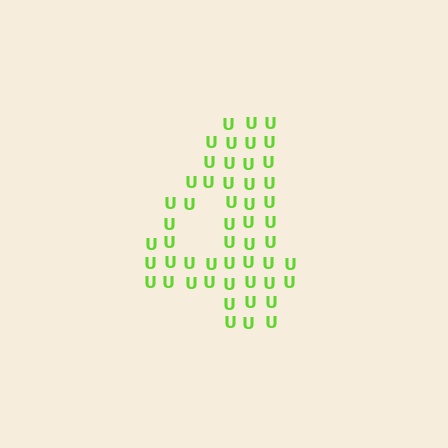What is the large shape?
The large shape is the digit 4.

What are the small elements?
The small elements are letter U's.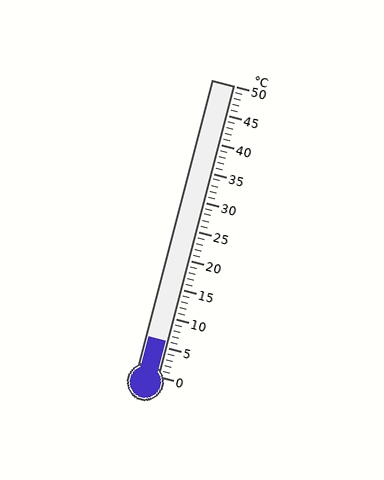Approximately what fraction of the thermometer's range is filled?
The thermometer is filled to approximately 10% of its range.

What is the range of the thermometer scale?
The thermometer scale ranges from 0°C to 50°C.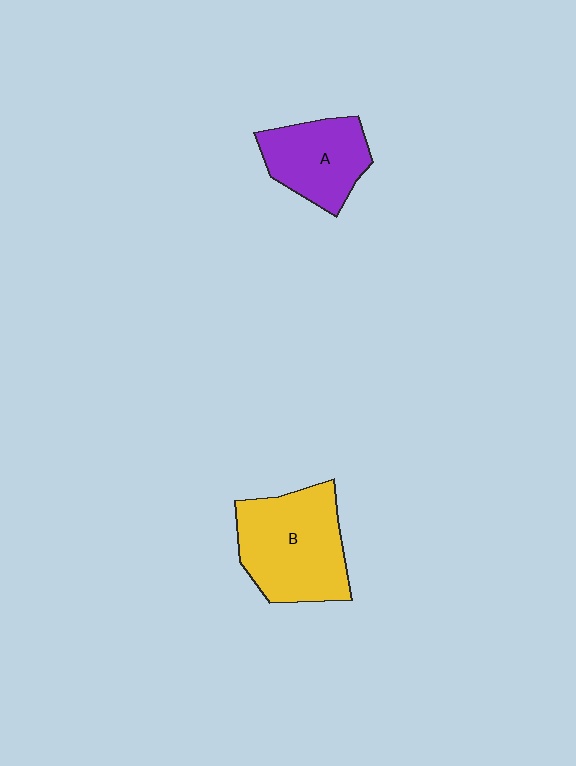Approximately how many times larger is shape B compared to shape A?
Approximately 1.5 times.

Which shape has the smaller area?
Shape A (purple).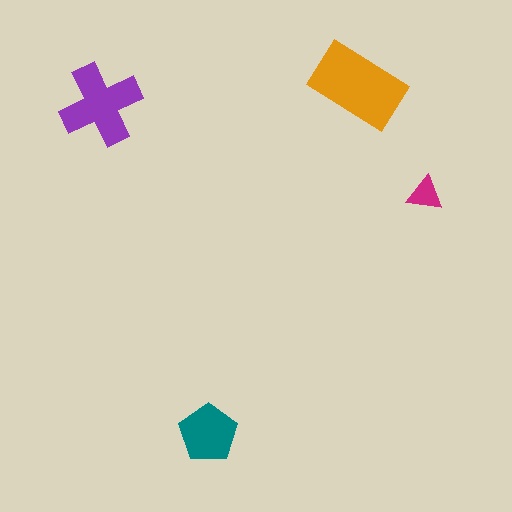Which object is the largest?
The orange rectangle.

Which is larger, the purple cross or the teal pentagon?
The purple cross.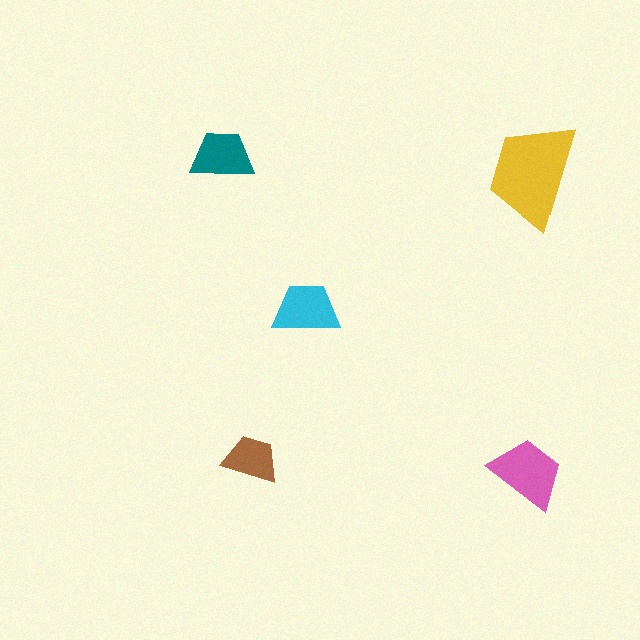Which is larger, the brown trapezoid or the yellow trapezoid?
The yellow one.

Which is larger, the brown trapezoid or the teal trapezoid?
The teal one.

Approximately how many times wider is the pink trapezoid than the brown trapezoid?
About 1.5 times wider.